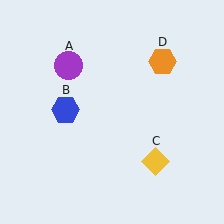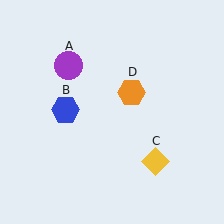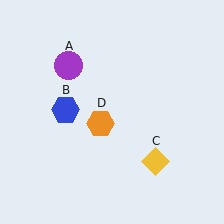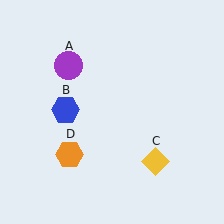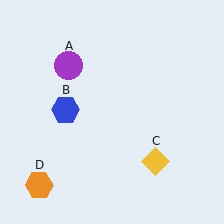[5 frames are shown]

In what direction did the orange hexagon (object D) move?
The orange hexagon (object D) moved down and to the left.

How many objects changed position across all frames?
1 object changed position: orange hexagon (object D).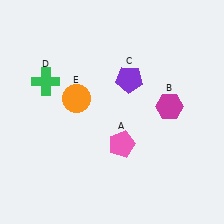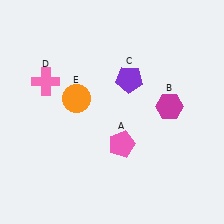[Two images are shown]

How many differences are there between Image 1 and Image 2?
There is 1 difference between the two images.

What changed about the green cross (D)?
In Image 1, D is green. In Image 2, it changed to pink.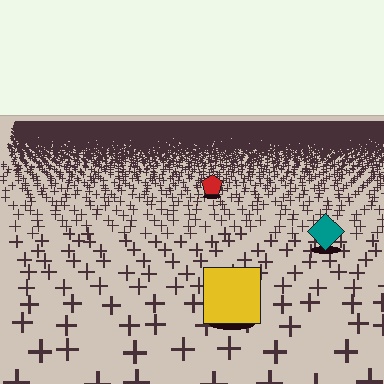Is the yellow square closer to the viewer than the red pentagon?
Yes. The yellow square is closer — you can tell from the texture gradient: the ground texture is coarser near it.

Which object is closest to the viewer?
The yellow square is closest. The texture marks near it are larger and more spread out.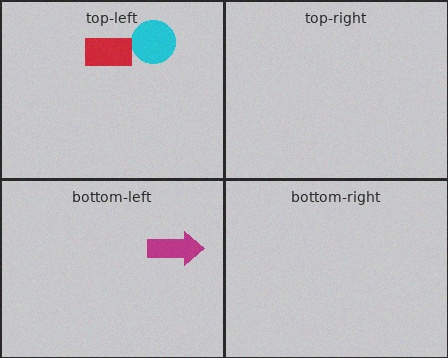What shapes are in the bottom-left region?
The magenta arrow.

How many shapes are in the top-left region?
2.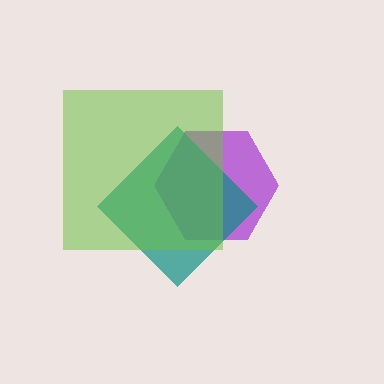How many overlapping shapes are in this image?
There are 3 overlapping shapes in the image.